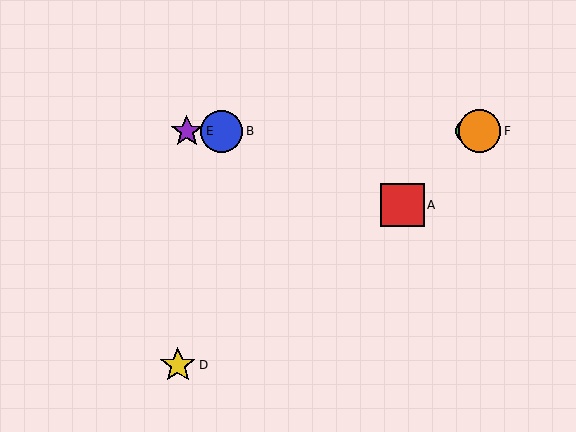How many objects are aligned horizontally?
4 objects (B, C, E, F) are aligned horizontally.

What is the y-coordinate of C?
Object C is at y≈131.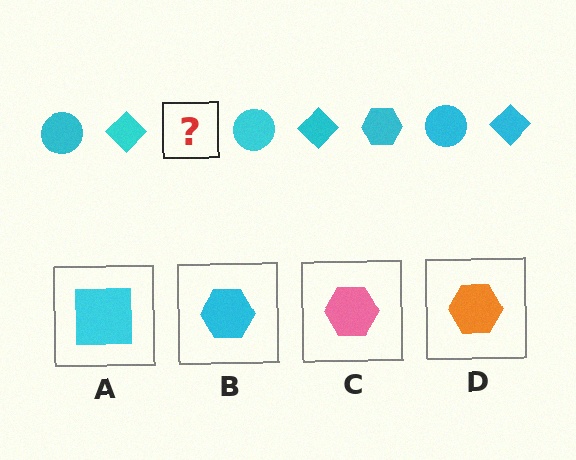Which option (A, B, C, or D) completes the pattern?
B.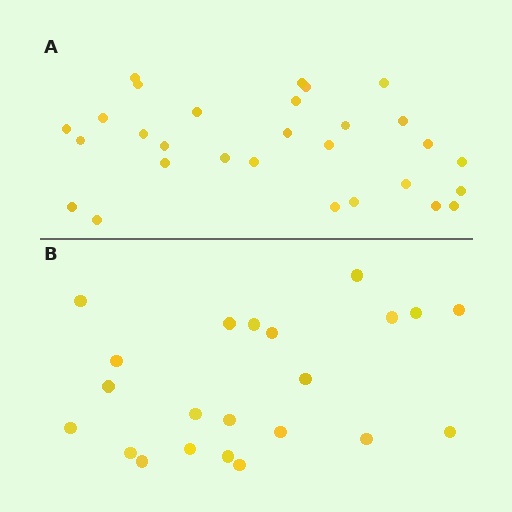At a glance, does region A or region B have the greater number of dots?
Region A (the top region) has more dots.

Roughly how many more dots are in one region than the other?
Region A has roughly 8 or so more dots than region B.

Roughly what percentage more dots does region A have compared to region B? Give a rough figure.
About 30% more.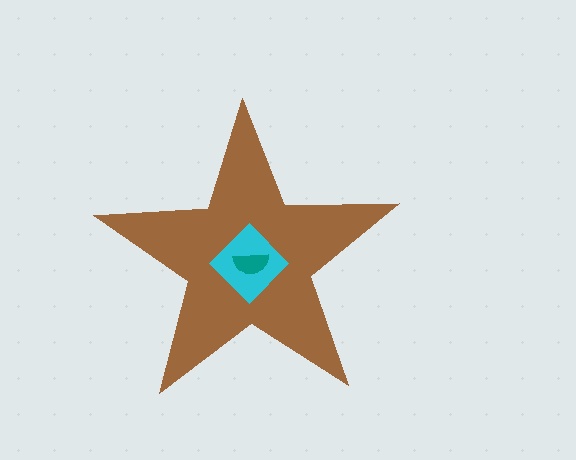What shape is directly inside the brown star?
The cyan diamond.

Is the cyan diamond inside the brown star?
Yes.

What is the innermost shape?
The teal semicircle.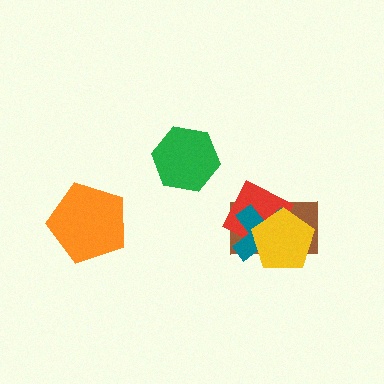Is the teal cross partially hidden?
Yes, it is partially covered by another shape.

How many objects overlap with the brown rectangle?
3 objects overlap with the brown rectangle.